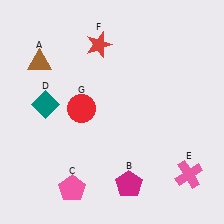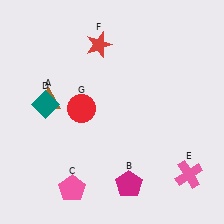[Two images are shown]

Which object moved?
The brown triangle (A) moved down.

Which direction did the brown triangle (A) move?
The brown triangle (A) moved down.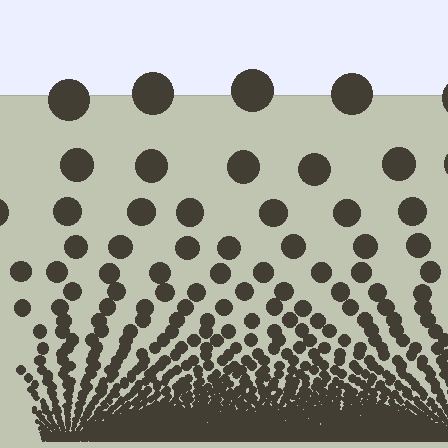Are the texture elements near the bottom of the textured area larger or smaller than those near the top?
Smaller. The gradient is inverted — elements near the bottom are smaller and denser.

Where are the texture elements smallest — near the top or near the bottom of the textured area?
Near the bottom.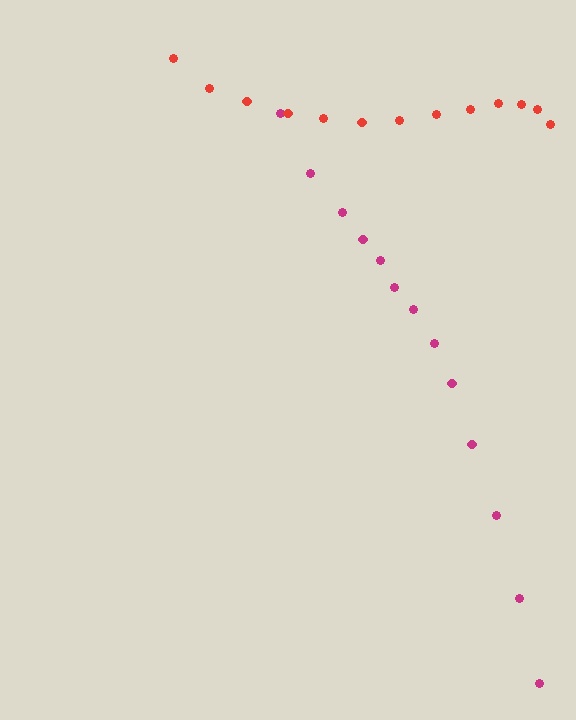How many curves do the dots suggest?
There are 2 distinct paths.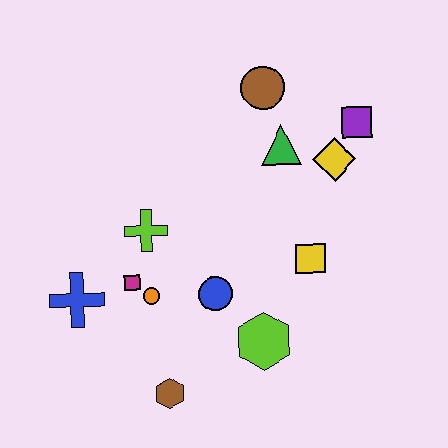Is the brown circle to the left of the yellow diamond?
Yes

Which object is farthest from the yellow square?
The blue cross is farthest from the yellow square.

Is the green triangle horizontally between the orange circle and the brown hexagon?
No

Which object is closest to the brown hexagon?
The orange circle is closest to the brown hexagon.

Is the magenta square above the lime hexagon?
Yes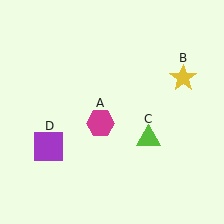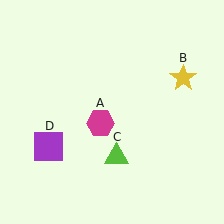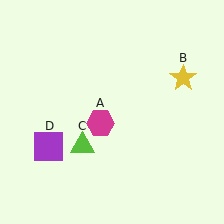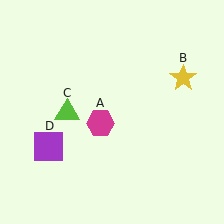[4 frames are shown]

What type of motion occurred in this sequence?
The lime triangle (object C) rotated clockwise around the center of the scene.